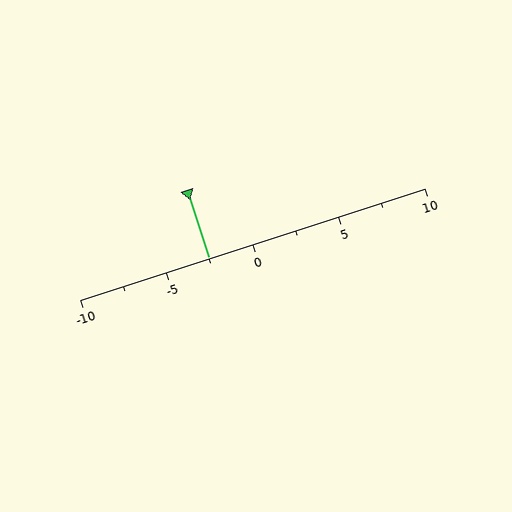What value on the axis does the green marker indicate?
The marker indicates approximately -2.5.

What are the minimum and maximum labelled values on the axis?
The axis runs from -10 to 10.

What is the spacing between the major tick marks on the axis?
The major ticks are spaced 5 apart.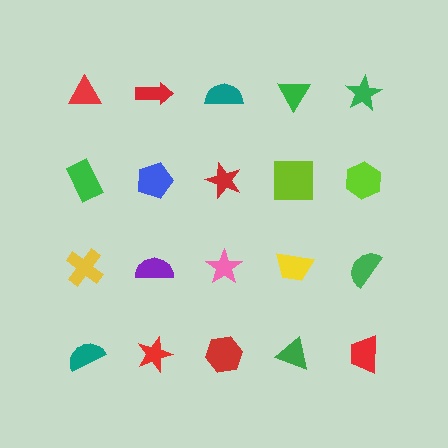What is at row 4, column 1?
A teal semicircle.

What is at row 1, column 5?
A green star.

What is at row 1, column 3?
A teal semicircle.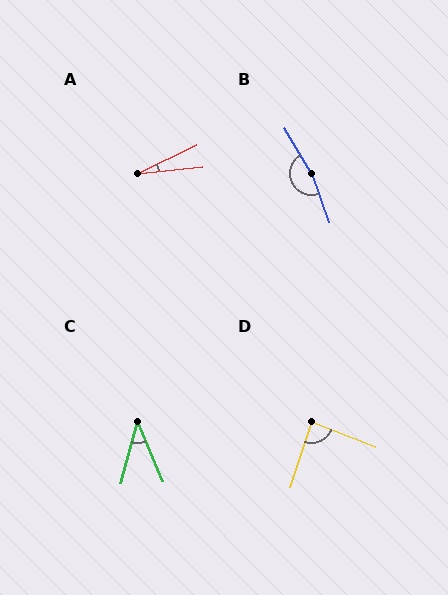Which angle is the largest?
B, at approximately 170 degrees.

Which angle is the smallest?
A, at approximately 20 degrees.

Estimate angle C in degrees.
Approximately 38 degrees.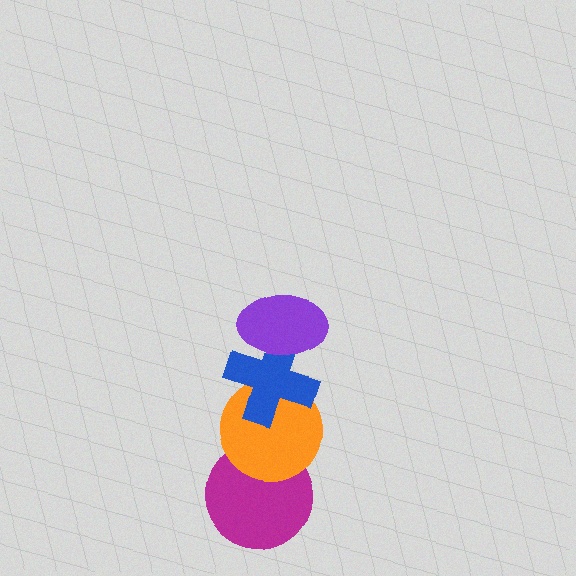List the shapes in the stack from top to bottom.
From top to bottom: the purple ellipse, the blue cross, the orange circle, the magenta circle.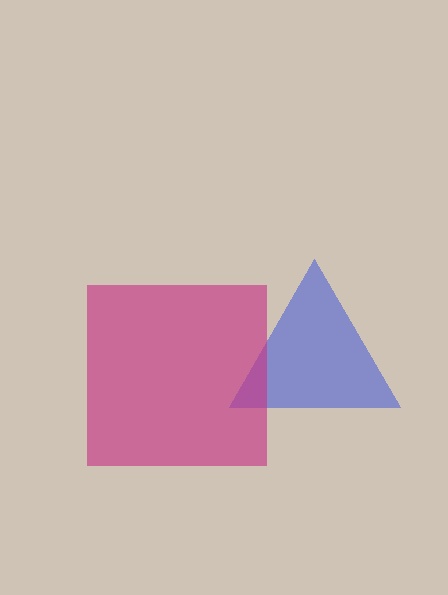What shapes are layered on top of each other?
The layered shapes are: a blue triangle, a magenta square.